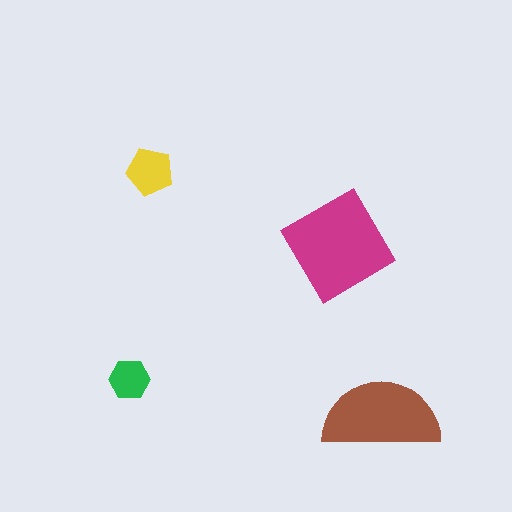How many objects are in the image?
There are 4 objects in the image.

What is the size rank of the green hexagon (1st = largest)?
4th.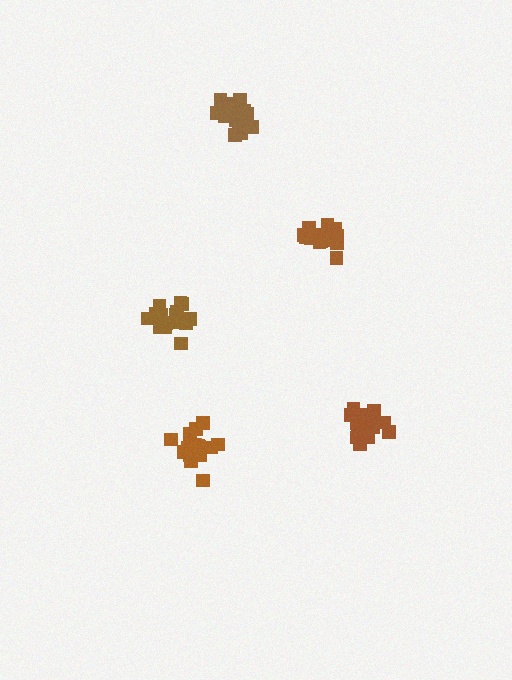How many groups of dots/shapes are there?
There are 5 groups.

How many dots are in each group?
Group 1: 17 dots, Group 2: 17 dots, Group 3: 16 dots, Group 4: 16 dots, Group 5: 18 dots (84 total).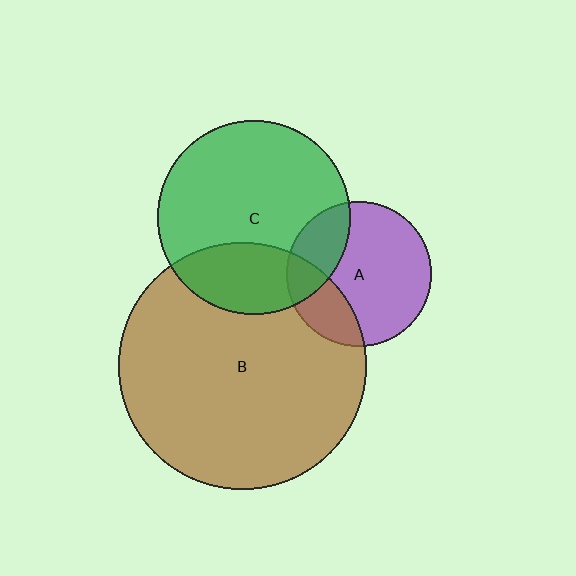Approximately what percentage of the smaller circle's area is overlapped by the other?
Approximately 25%.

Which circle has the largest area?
Circle B (brown).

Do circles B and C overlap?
Yes.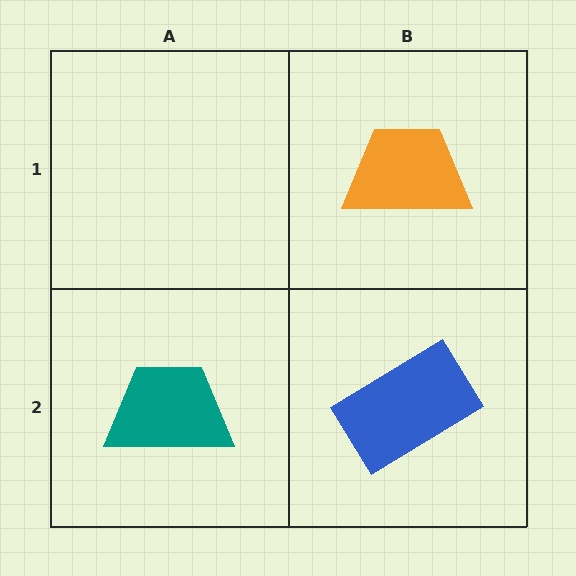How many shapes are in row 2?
2 shapes.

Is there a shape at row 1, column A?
No, that cell is empty.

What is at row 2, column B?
A blue rectangle.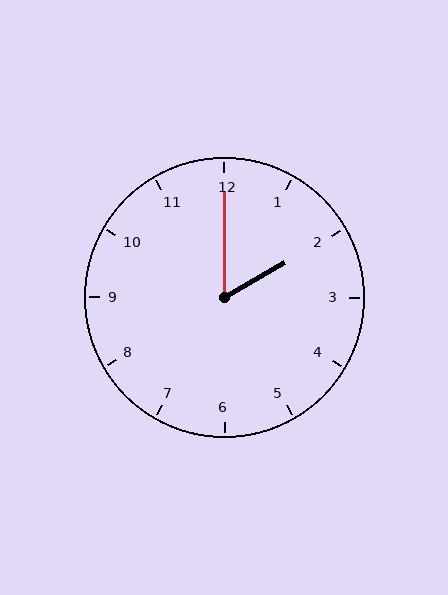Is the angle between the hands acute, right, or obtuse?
It is acute.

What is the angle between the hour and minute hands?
Approximately 60 degrees.